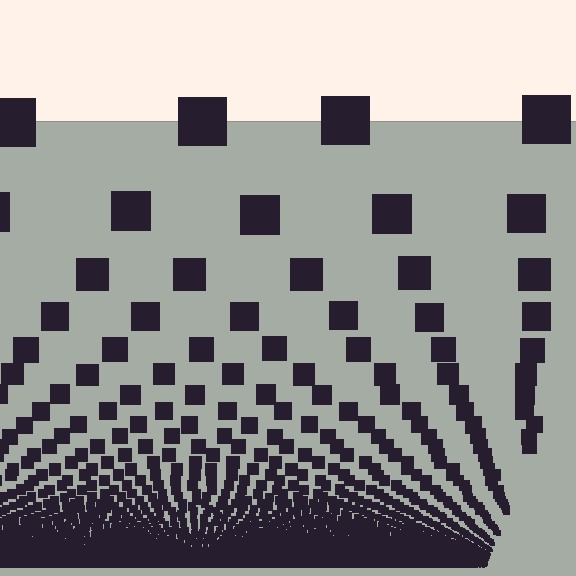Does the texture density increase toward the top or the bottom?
Density increases toward the bottom.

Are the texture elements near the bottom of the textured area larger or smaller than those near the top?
Smaller. The gradient is inverted — elements near the bottom are smaller and denser.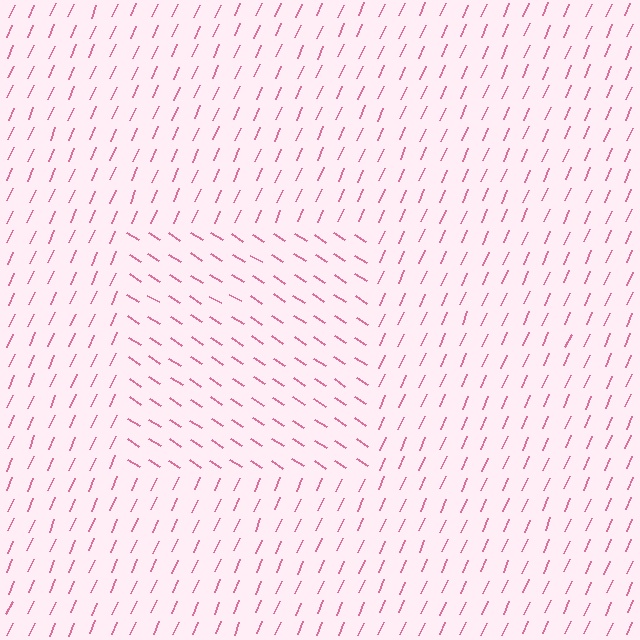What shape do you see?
I see a rectangle.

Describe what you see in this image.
The image is filled with small pink line segments. A rectangle region in the image has lines oriented differently from the surrounding lines, creating a visible texture boundary.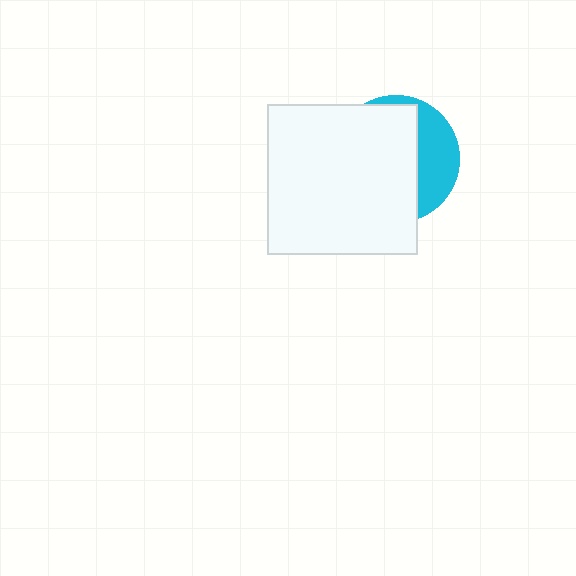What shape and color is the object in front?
The object in front is a white square.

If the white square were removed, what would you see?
You would see the complete cyan circle.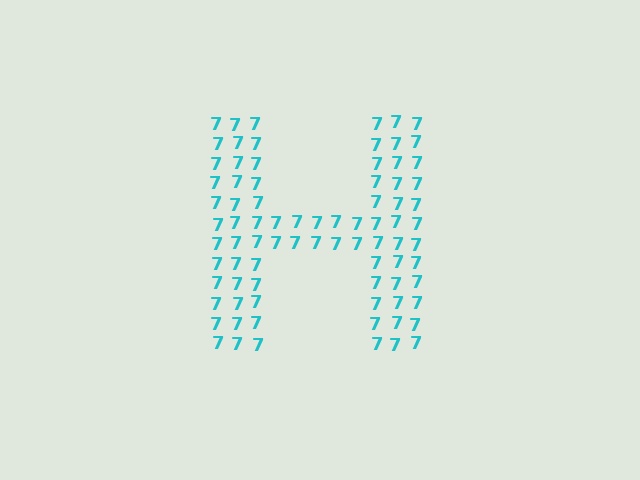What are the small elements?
The small elements are digit 7's.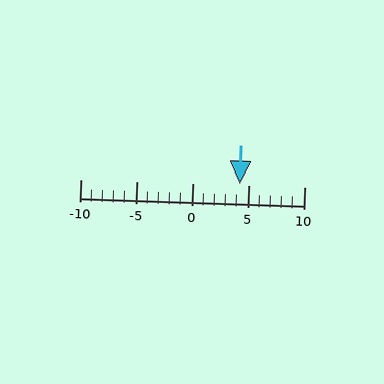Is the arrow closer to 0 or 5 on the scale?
The arrow is closer to 5.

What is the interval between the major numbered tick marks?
The major tick marks are spaced 5 units apart.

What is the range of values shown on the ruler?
The ruler shows values from -10 to 10.